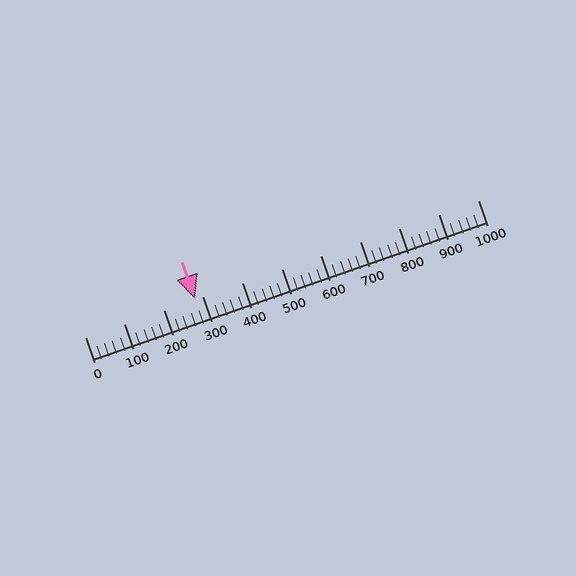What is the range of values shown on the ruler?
The ruler shows values from 0 to 1000.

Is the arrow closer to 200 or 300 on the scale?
The arrow is closer to 300.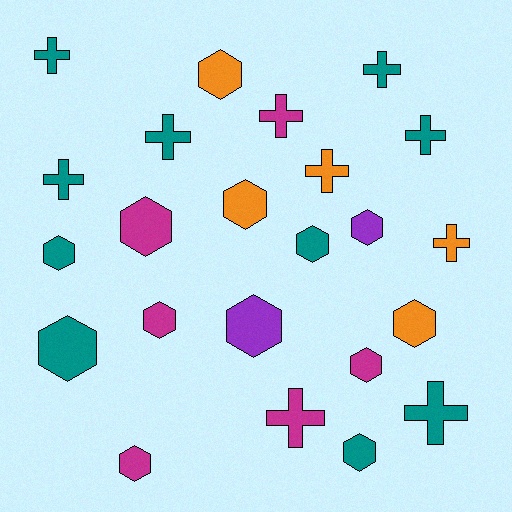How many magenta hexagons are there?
There are 4 magenta hexagons.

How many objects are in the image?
There are 23 objects.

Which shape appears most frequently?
Hexagon, with 13 objects.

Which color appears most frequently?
Teal, with 10 objects.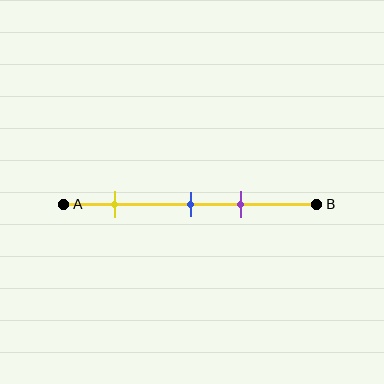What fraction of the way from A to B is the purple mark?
The purple mark is approximately 70% (0.7) of the way from A to B.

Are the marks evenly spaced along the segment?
No, the marks are not evenly spaced.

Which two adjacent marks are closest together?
The blue and purple marks are the closest adjacent pair.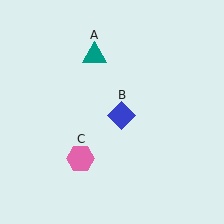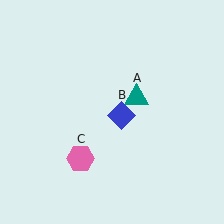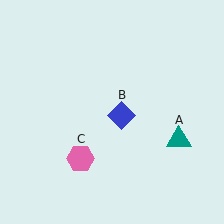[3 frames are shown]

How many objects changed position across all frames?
1 object changed position: teal triangle (object A).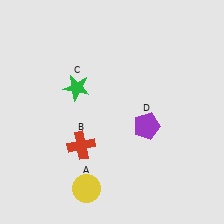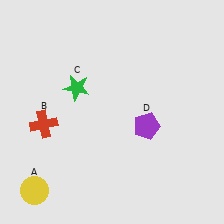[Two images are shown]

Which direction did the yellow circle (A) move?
The yellow circle (A) moved left.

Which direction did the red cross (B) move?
The red cross (B) moved left.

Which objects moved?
The objects that moved are: the yellow circle (A), the red cross (B).